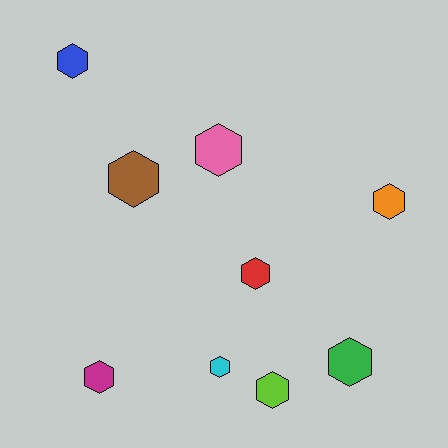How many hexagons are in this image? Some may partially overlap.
There are 9 hexagons.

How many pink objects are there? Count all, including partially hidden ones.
There is 1 pink object.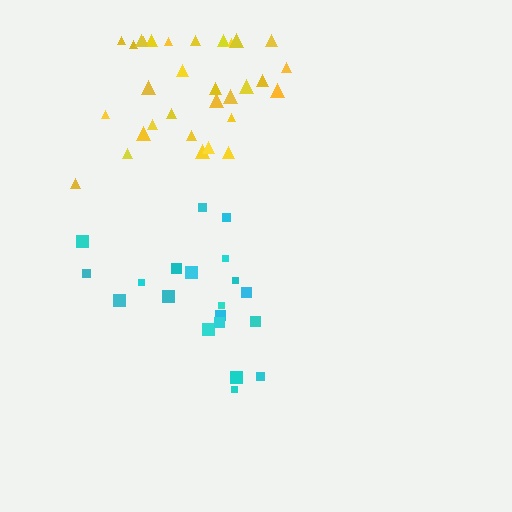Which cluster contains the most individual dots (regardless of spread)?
Yellow (31).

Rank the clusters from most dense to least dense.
yellow, cyan.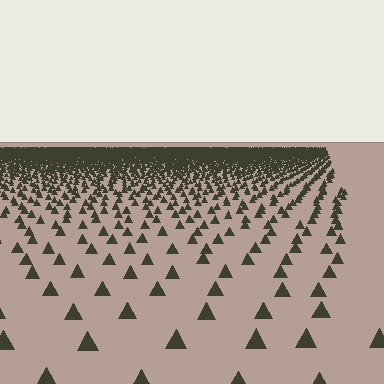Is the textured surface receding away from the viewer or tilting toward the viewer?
The surface is receding away from the viewer. Texture elements get smaller and denser toward the top.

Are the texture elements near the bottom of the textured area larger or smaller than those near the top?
Larger. Near the bottom, elements are closer to the viewer and appear at a bigger on-screen size.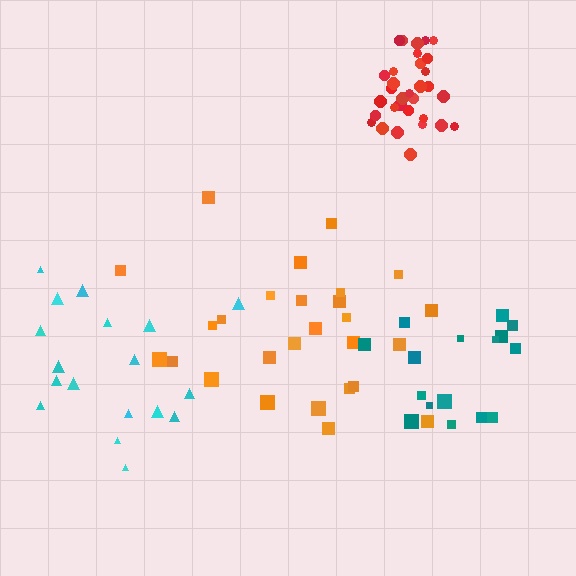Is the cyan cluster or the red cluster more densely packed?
Red.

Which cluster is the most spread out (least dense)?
Cyan.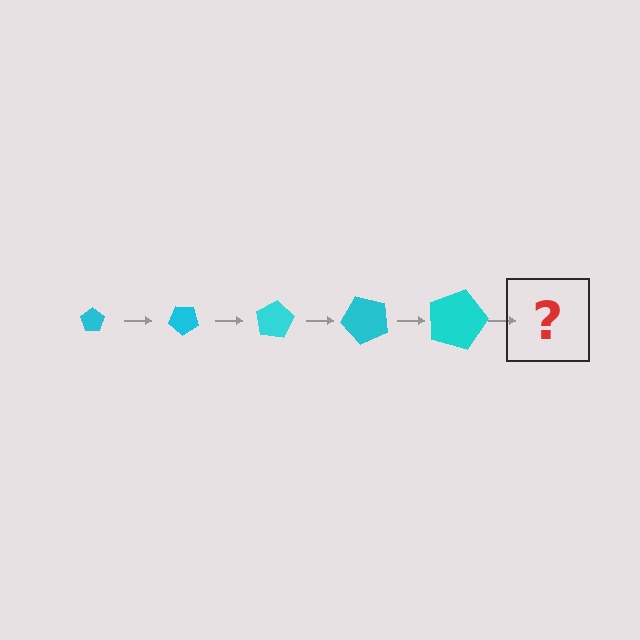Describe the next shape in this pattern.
It should be a pentagon, larger than the previous one and rotated 200 degrees from the start.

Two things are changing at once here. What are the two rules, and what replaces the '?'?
The two rules are that the pentagon grows larger each step and it rotates 40 degrees each step. The '?' should be a pentagon, larger than the previous one and rotated 200 degrees from the start.